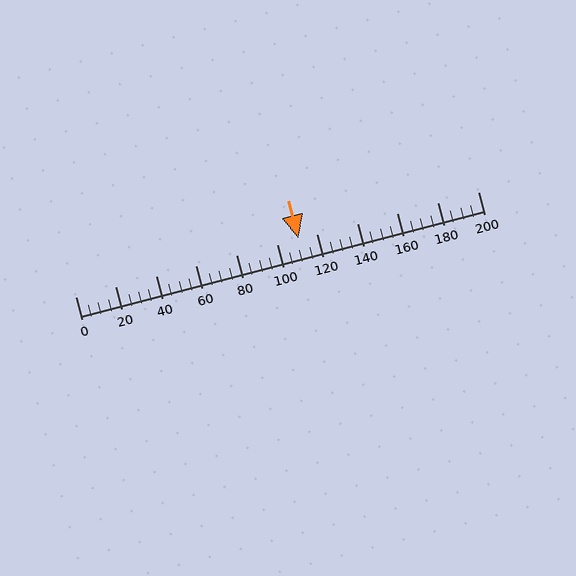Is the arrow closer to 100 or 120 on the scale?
The arrow is closer to 120.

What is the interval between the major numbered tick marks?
The major tick marks are spaced 20 units apart.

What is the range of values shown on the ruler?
The ruler shows values from 0 to 200.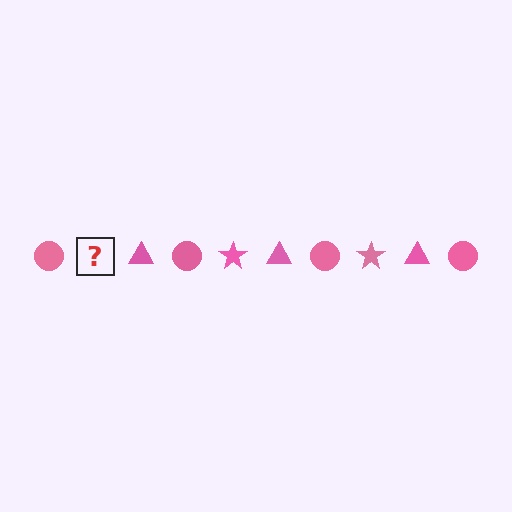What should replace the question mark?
The question mark should be replaced with a pink star.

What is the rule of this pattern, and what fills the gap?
The rule is that the pattern cycles through circle, star, triangle shapes in pink. The gap should be filled with a pink star.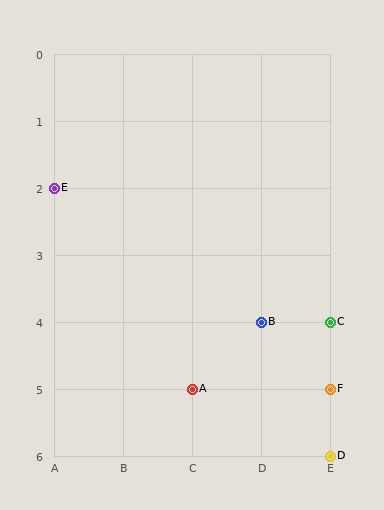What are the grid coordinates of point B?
Point B is at grid coordinates (D, 4).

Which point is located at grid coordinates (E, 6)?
Point D is at (E, 6).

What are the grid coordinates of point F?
Point F is at grid coordinates (E, 5).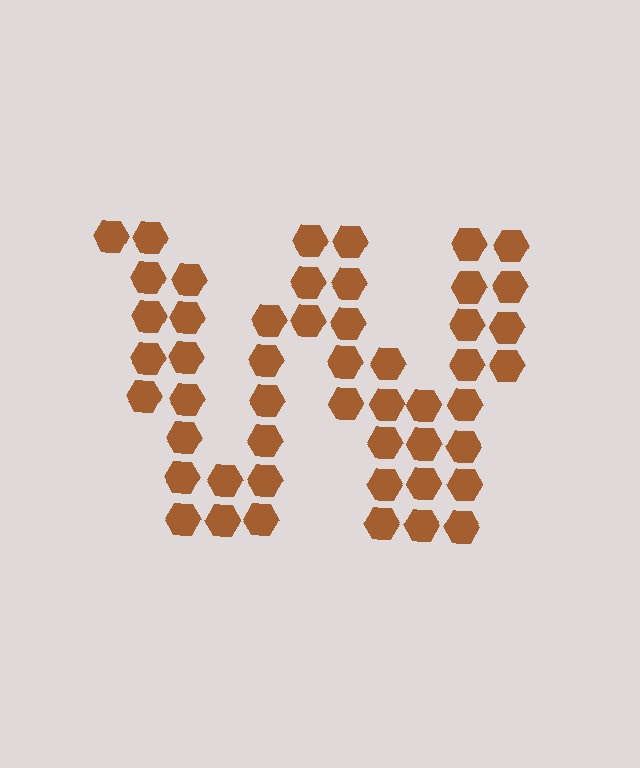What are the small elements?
The small elements are hexagons.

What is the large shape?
The large shape is the letter W.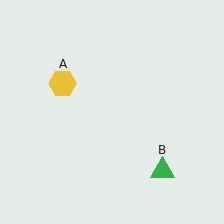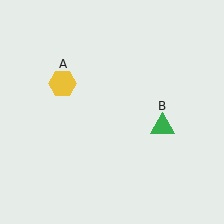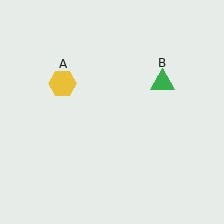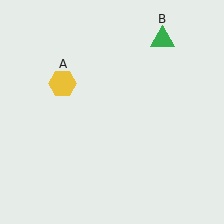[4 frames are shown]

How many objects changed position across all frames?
1 object changed position: green triangle (object B).